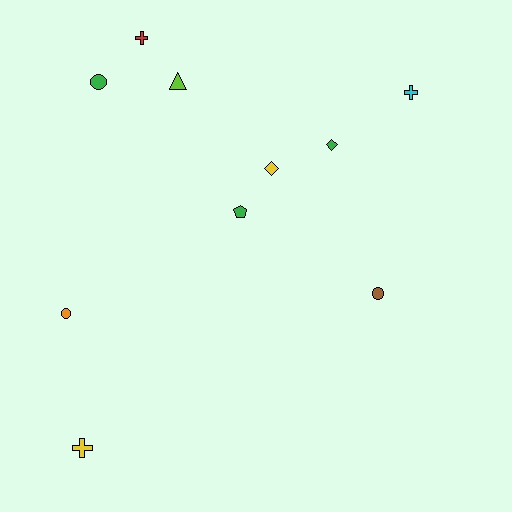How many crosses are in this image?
There are 3 crosses.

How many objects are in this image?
There are 10 objects.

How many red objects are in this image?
There is 1 red object.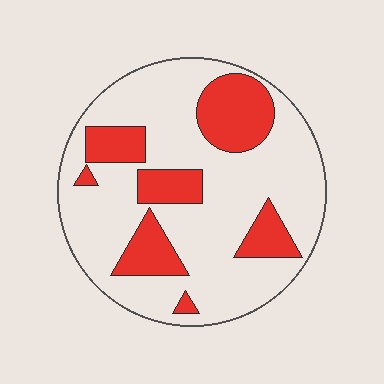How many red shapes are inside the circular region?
7.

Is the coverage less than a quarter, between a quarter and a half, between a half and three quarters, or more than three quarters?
Between a quarter and a half.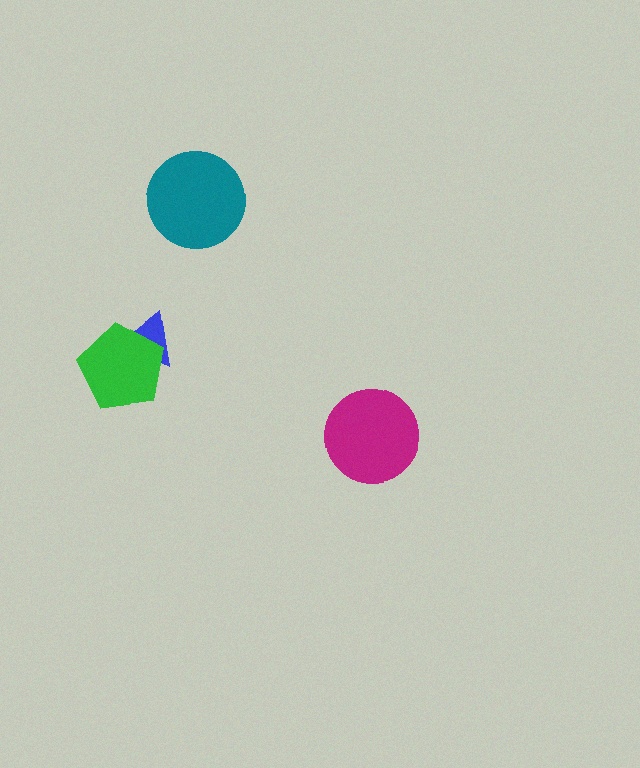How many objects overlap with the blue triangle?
1 object overlaps with the blue triangle.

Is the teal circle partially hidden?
No, no other shape covers it.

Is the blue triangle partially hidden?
Yes, it is partially covered by another shape.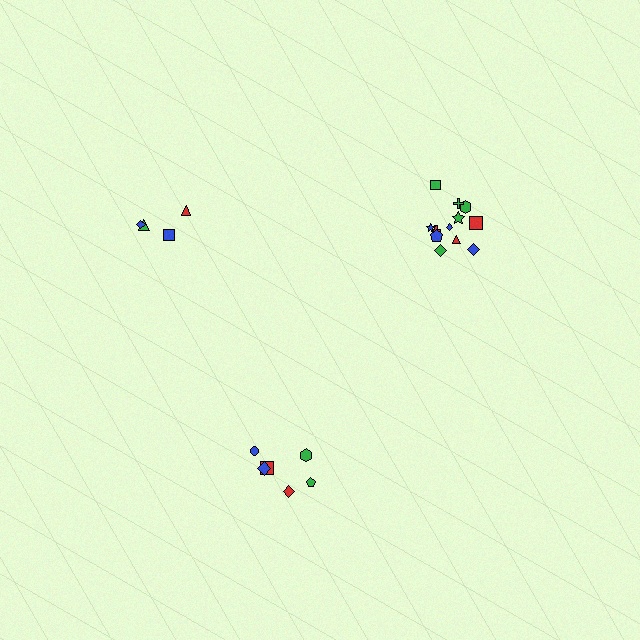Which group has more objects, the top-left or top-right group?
The top-right group.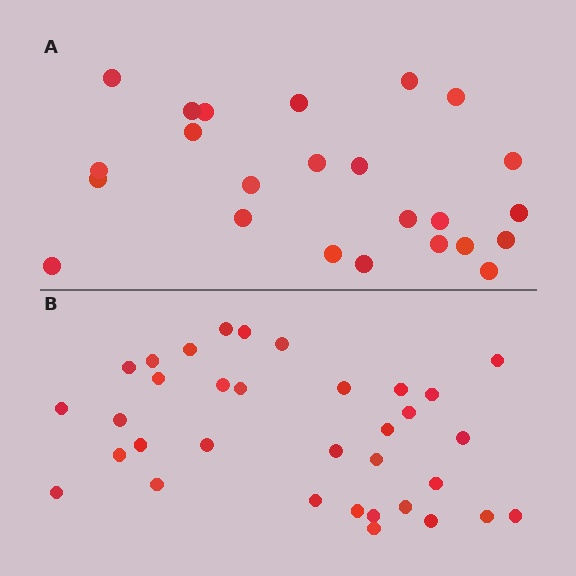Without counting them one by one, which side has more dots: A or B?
Region B (the bottom region) has more dots.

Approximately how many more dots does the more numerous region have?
Region B has roughly 10 or so more dots than region A.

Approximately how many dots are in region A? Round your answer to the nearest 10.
About 20 dots. (The exact count is 24, which rounds to 20.)